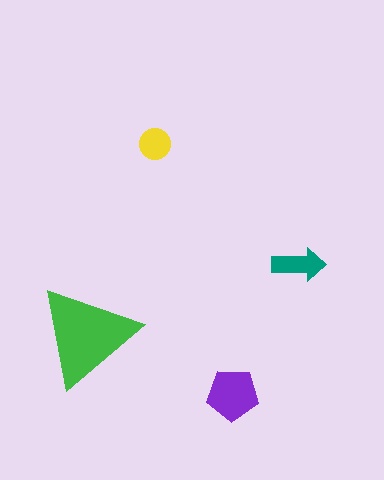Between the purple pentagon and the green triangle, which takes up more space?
The green triangle.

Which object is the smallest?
The yellow circle.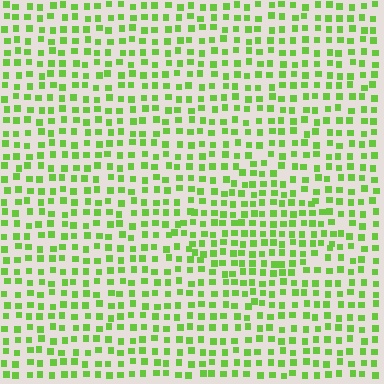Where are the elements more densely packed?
The elements are more densely packed inside the diamond boundary.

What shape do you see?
I see a diamond.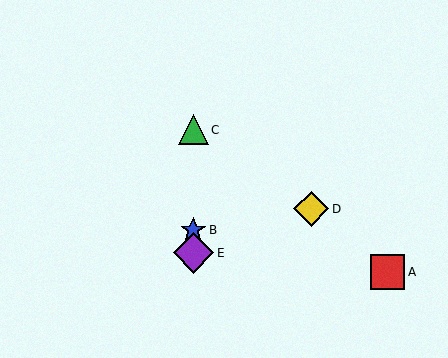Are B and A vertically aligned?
No, B is at x≈193 and A is at x≈387.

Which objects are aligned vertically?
Objects B, C, E are aligned vertically.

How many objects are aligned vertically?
3 objects (B, C, E) are aligned vertically.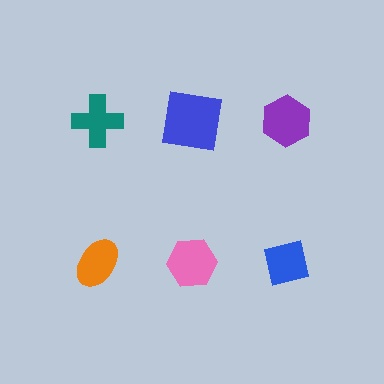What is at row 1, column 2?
A blue square.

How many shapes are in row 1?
3 shapes.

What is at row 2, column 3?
A blue square.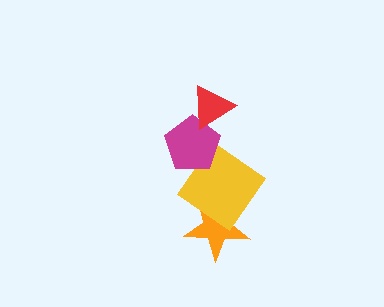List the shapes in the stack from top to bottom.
From top to bottom: the red triangle, the magenta pentagon, the yellow diamond, the orange star.